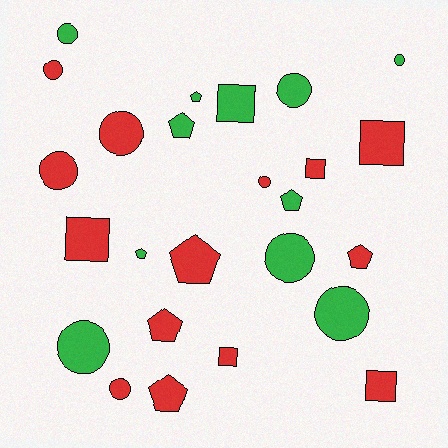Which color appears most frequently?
Red, with 14 objects.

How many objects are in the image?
There are 25 objects.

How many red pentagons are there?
There are 4 red pentagons.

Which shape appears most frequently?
Circle, with 11 objects.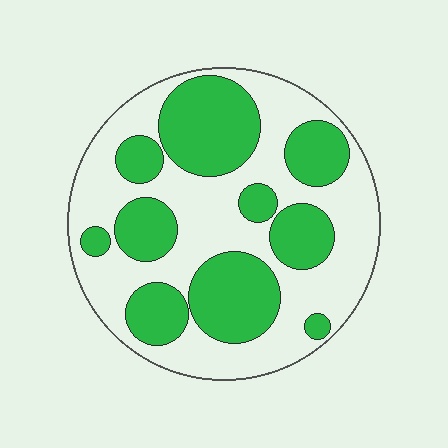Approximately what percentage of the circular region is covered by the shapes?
Approximately 40%.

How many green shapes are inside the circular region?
10.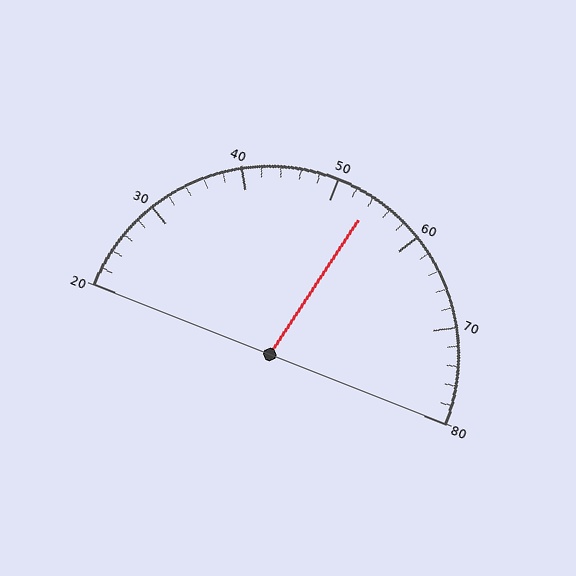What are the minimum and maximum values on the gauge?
The gauge ranges from 20 to 80.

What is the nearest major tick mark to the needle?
The nearest major tick mark is 50.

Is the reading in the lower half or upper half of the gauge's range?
The reading is in the upper half of the range (20 to 80).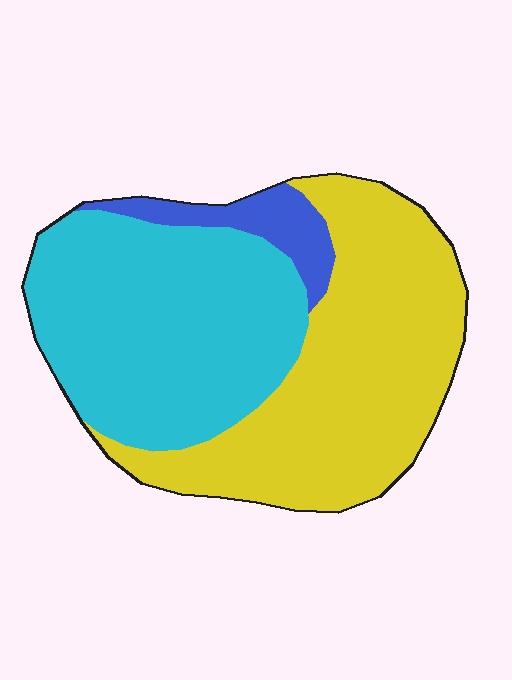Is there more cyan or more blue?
Cyan.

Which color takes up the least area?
Blue, at roughly 10%.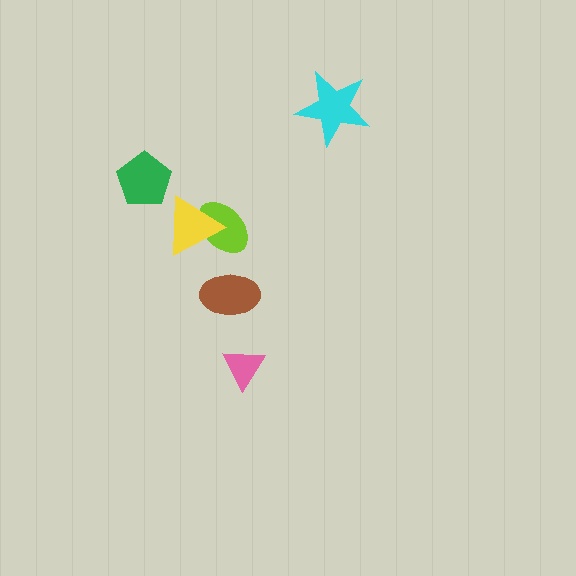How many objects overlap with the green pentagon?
0 objects overlap with the green pentagon.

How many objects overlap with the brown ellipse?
0 objects overlap with the brown ellipse.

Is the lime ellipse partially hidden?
Yes, it is partially covered by another shape.